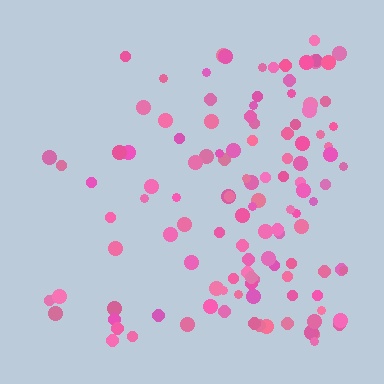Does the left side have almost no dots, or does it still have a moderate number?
Still a moderate number, just noticeably fewer than the right.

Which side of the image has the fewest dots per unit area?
The left.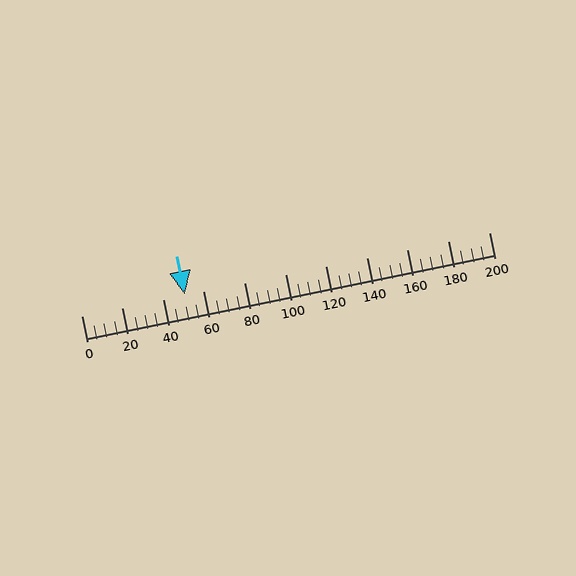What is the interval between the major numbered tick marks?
The major tick marks are spaced 20 units apart.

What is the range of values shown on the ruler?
The ruler shows values from 0 to 200.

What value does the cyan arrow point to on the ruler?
The cyan arrow points to approximately 50.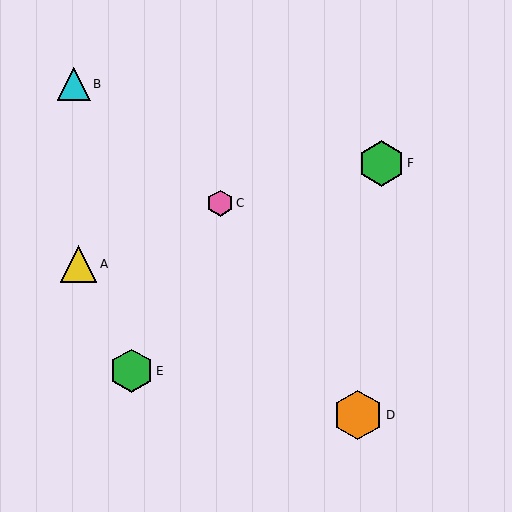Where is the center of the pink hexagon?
The center of the pink hexagon is at (220, 203).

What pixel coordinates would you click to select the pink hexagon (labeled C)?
Click at (220, 203) to select the pink hexagon C.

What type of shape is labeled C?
Shape C is a pink hexagon.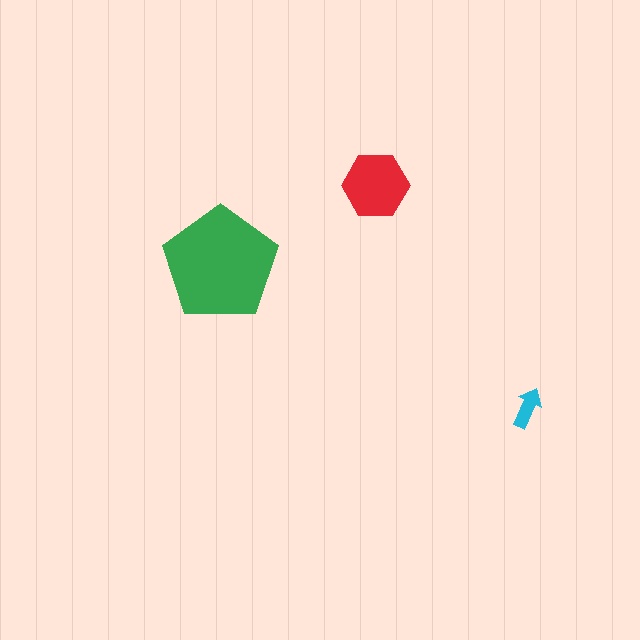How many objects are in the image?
There are 3 objects in the image.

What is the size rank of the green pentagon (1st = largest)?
1st.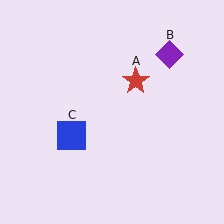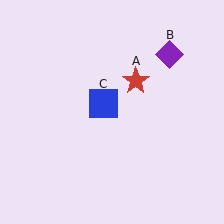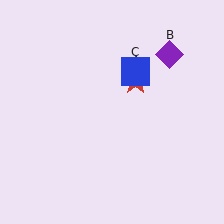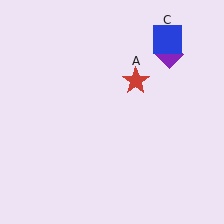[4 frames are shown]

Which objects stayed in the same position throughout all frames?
Red star (object A) and purple diamond (object B) remained stationary.